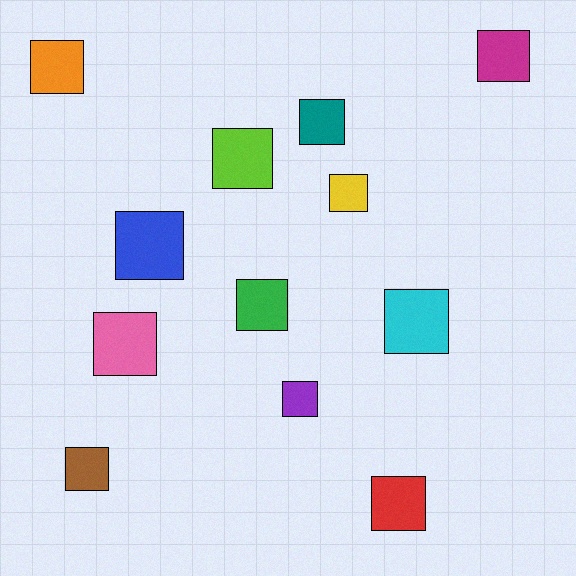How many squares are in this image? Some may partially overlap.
There are 12 squares.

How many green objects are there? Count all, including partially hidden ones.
There is 1 green object.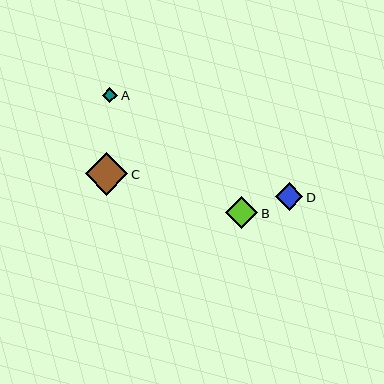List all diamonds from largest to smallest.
From largest to smallest: C, B, D, A.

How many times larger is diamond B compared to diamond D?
Diamond B is approximately 1.2 times the size of diamond D.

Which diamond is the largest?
Diamond C is the largest with a size of approximately 43 pixels.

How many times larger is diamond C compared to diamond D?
Diamond C is approximately 1.6 times the size of diamond D.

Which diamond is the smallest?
Diamond A is the smallest with a size of approximately 15 pixels.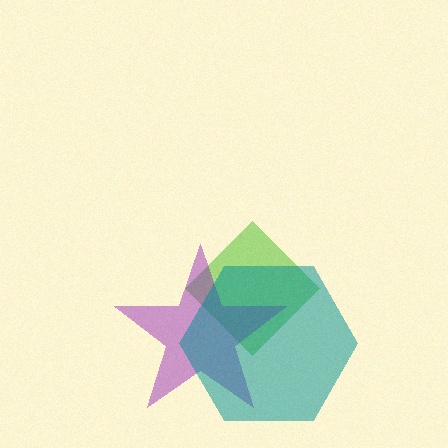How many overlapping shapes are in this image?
There are 3 overlapping shapes in the image.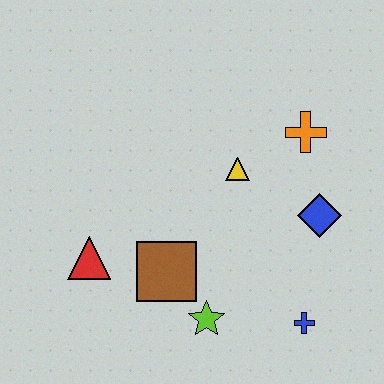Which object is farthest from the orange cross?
The red triangle is farthest from the orange cross.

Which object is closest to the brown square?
The lime star is closest to the brown square.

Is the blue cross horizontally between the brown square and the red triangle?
No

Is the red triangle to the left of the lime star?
Yes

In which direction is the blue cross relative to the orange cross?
The blue cross is below the orange cross.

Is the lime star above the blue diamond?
No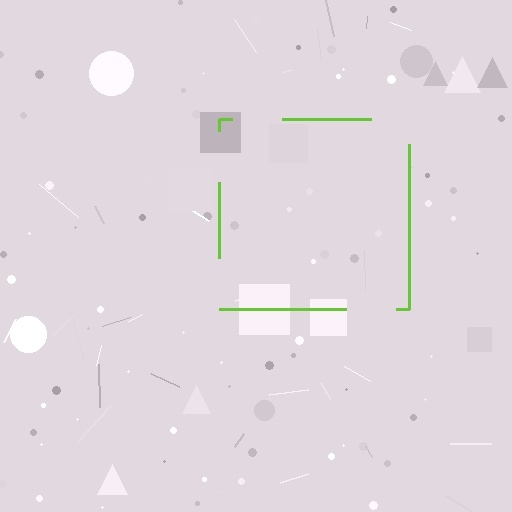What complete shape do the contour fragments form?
The contour fragments form a square.